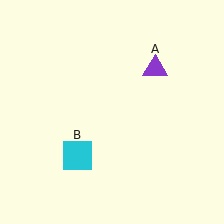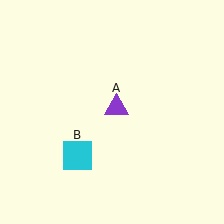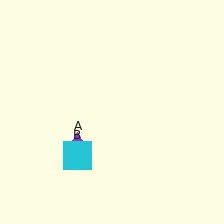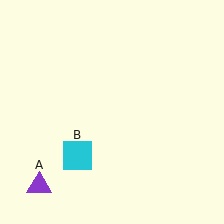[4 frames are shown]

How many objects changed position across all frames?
1 object changed position: purple triangle (object A).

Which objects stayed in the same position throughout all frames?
Cyan square (object B) remained stationary.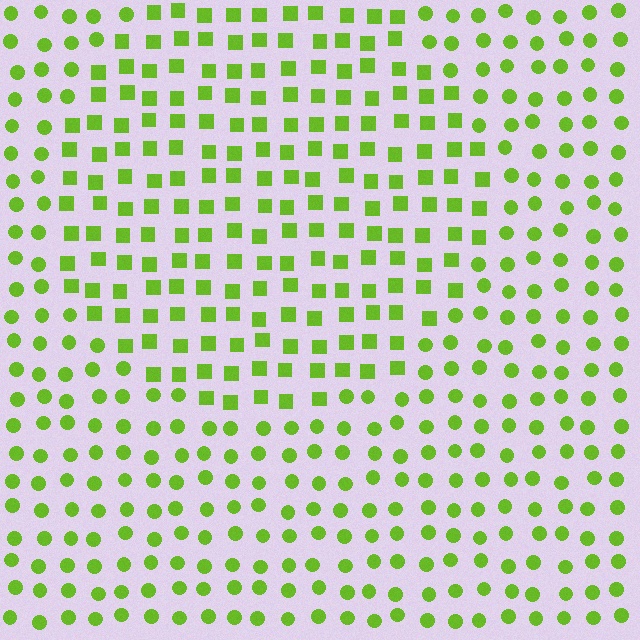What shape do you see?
I see a circle.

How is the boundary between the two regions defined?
The boundary is defined by a change in element shape: squares inside vs. circles outside. All elements share the same color and spacing.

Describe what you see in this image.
The image is filled with small lime elements arranged in a uniform grid. A circle-shaped region contains squares, while the surrounding area contains circles. The boundary is defined purely by the change in element shape.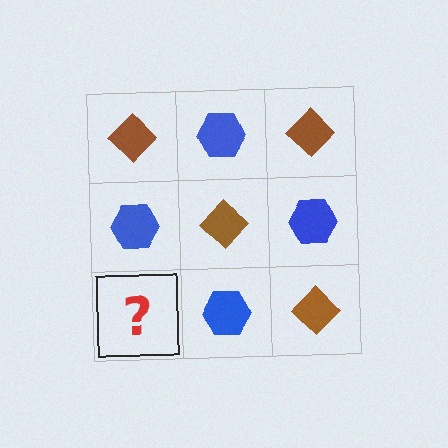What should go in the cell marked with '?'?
The missing cell should contain a brown diamond.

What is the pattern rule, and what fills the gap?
The rule is that it alternates brown diamond and blue hexagon in a checkerboard pattern. The gap should be filled with a brown diamond.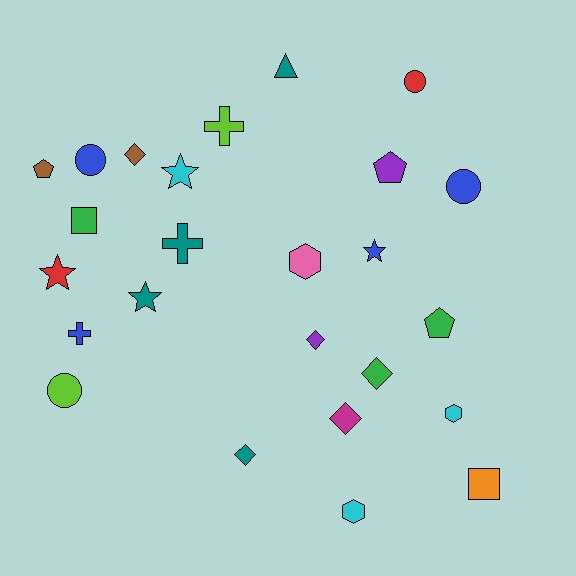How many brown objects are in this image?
There are 2 brown objects.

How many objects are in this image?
There are 25 objects.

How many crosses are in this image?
There are 3 crosses.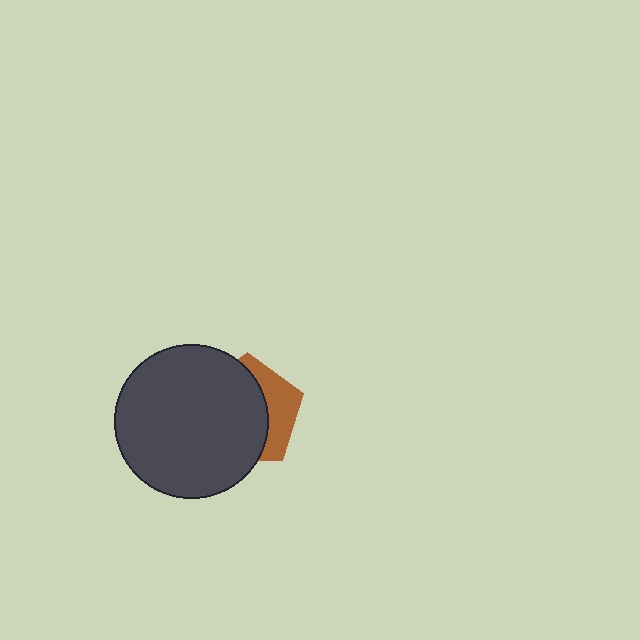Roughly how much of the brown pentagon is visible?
A small part of it is visible (roughly 33%).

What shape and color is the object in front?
The object in front is a dark gray circle.